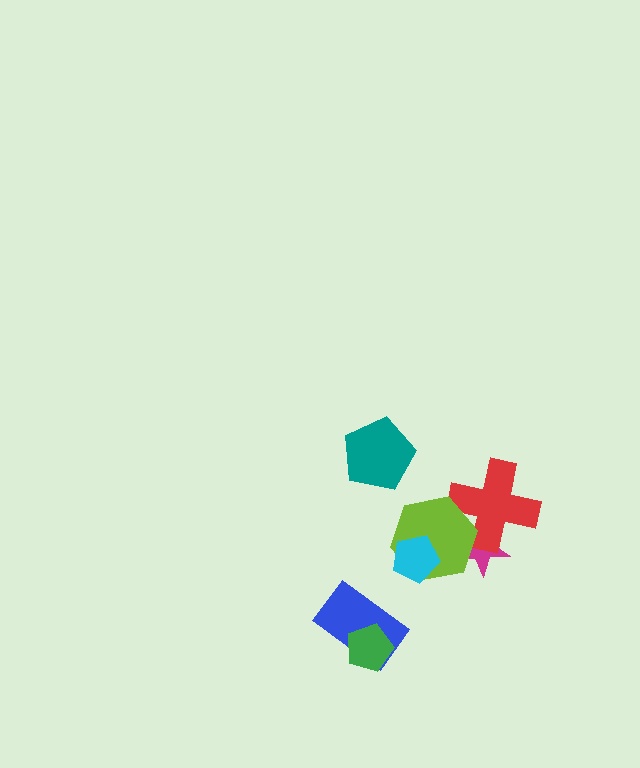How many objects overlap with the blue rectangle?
1 object overlaps with the blue rectangle.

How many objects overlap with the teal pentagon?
0 objects overlap with the teal pentagon.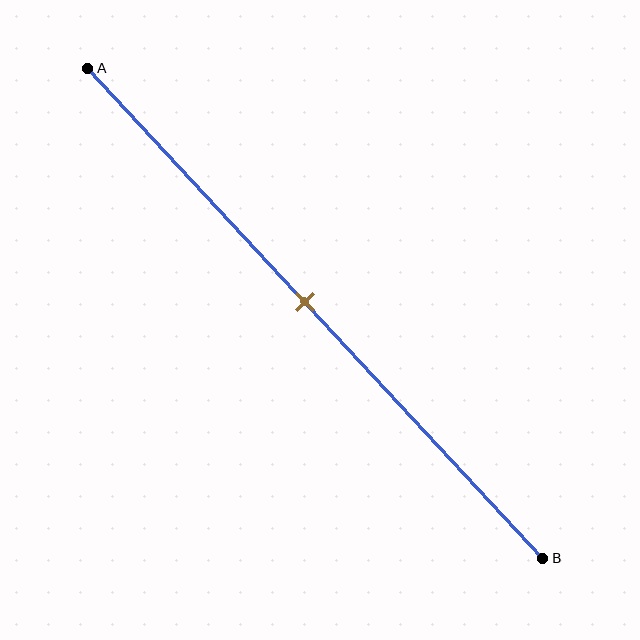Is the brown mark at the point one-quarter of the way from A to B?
No, the mark is at about 50% from A, not at the 25% one-quarter point.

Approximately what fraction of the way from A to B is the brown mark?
The brown mark is approximately 50% of the way from A to B.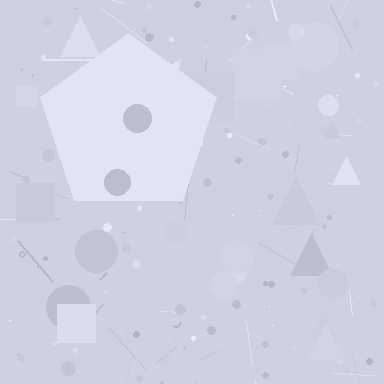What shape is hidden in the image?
A pentagon is hidden in the image.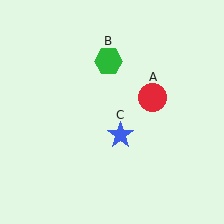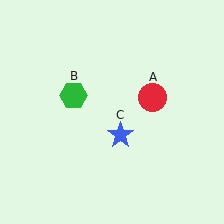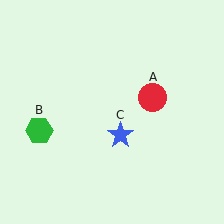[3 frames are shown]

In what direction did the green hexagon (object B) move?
The green hexagon (object B) moved down and to the left.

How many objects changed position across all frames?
1 object changed position: green hexagon (object B).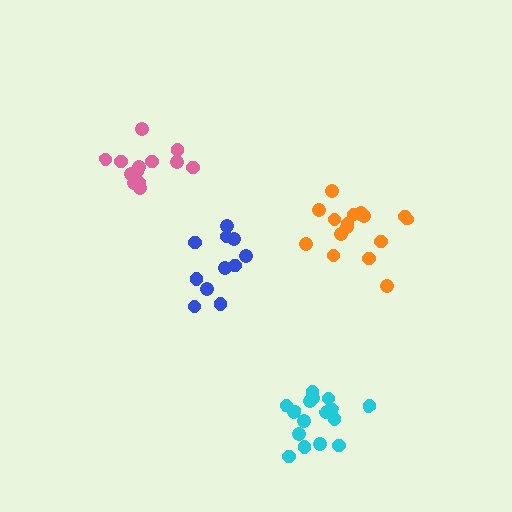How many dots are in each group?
Group 1: 11 dots, Group 2: 16 dots, Group 3: 13 dots, Group 4: 17 dots (57 total).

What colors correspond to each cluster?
The clusters are colored: blue, cyan, pink, orange.